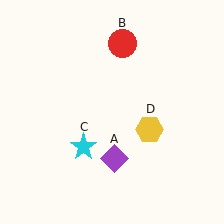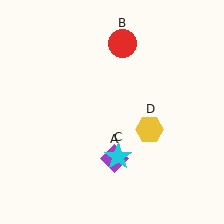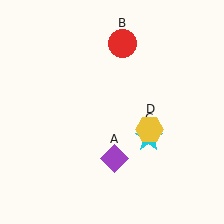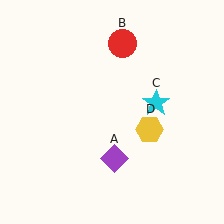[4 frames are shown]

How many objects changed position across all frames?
1 object changed position: cyan star (object C).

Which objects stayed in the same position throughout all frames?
Purple diamond (object A) and red circle (object B) and yellow hexagon (object D) remained stationary.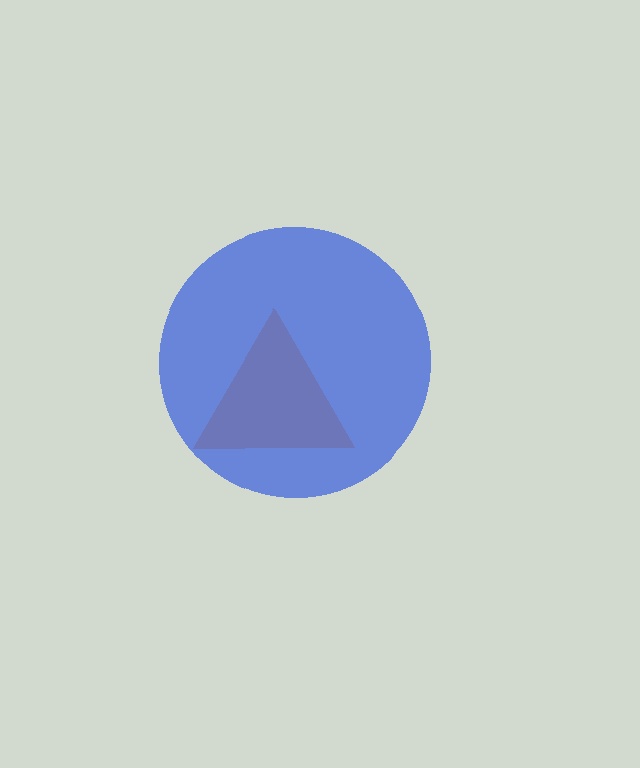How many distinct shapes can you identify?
There are 2 distinct shapes: an orange triangle, a blue circle.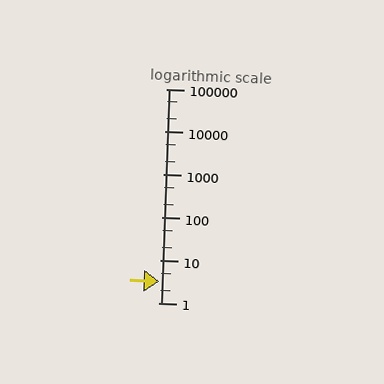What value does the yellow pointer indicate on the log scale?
The pointer indicates approximately 3.1.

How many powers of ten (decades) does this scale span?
The scale spans 5 decades, from 1 to 100000.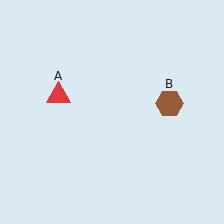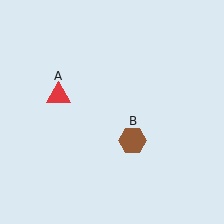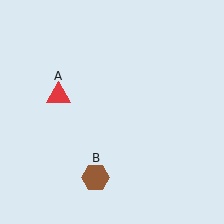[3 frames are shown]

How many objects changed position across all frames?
1 object changed position: brown hexagon (object B).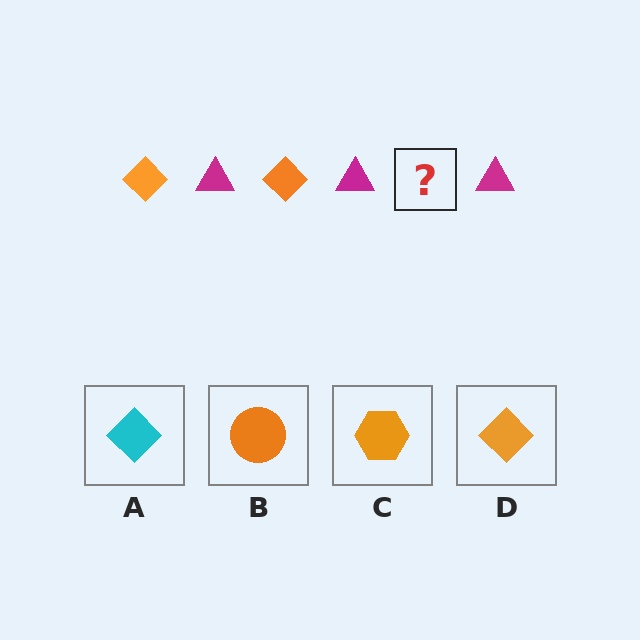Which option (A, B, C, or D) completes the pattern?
D.